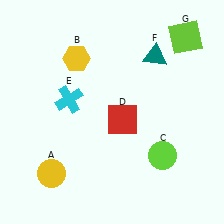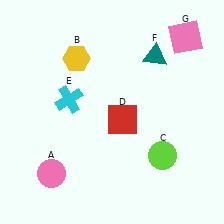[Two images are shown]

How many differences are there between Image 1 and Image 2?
There are 2 differences between the two images.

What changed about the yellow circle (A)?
In Image 1, A is yellow. In Image 2, it changed to pink.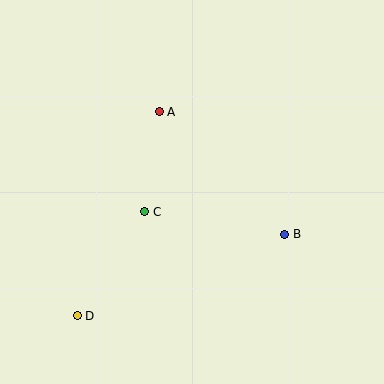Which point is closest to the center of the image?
Point C at (145, 212) is closest to the center.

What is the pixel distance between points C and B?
The distance between C and B is 142 pixels.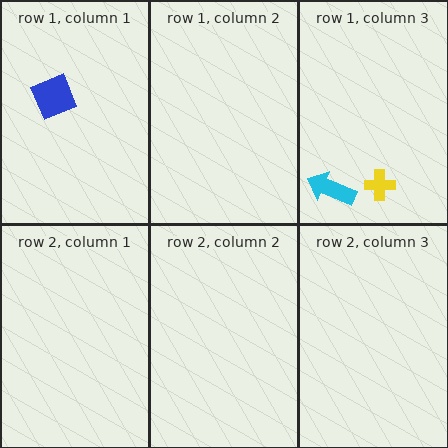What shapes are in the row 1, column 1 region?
The blue square.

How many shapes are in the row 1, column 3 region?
2.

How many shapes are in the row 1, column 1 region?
1.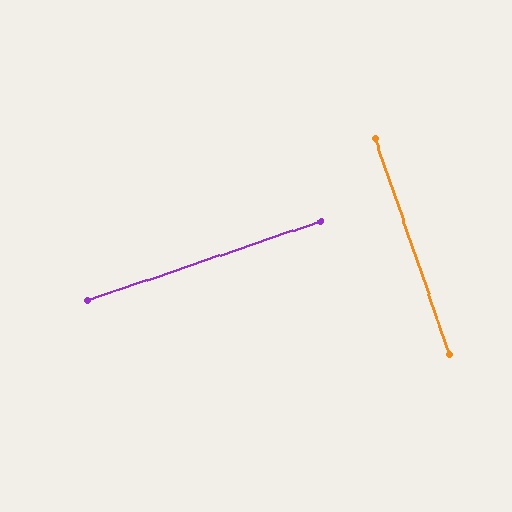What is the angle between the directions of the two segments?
Approximately 90 degrees.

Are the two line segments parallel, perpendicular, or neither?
Perpendicular — they meet at approximately 90°.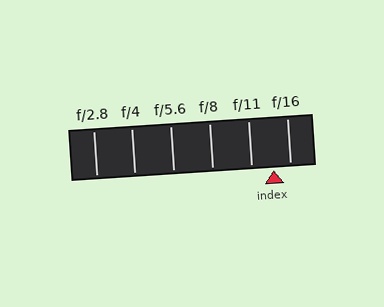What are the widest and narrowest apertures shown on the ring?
The widest aperture shown is f/2.8 and the narrowest is f/16.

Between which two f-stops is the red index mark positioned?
The index mark is between f/11 and f/16.